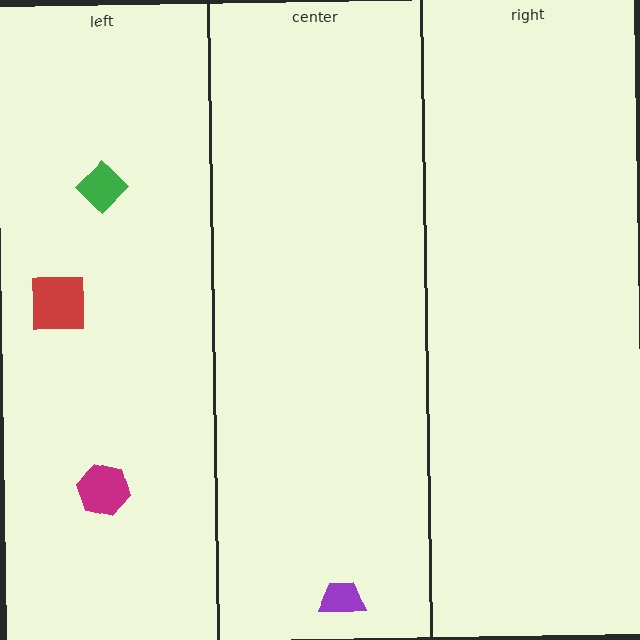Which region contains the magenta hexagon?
The left region.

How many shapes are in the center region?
1.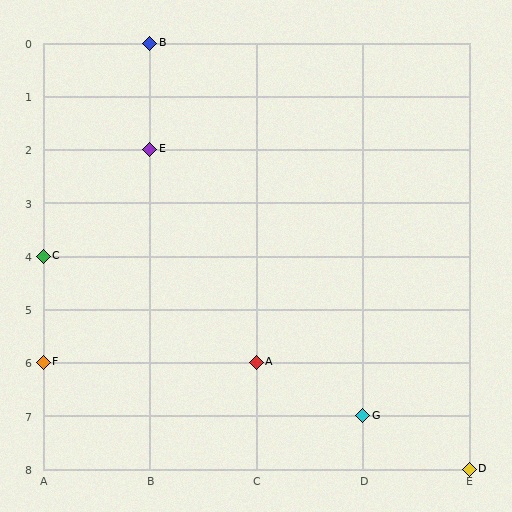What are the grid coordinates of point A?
Point A is at grid coordinates (C, 6).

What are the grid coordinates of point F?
Point F is at grid coordinates (A, 6).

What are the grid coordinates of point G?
Point G is at grid coordinates (D, 7).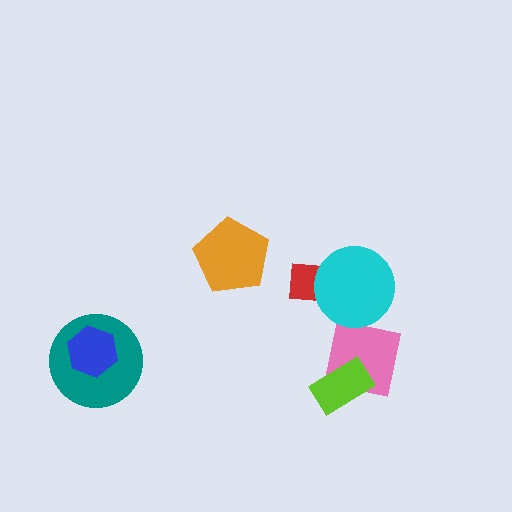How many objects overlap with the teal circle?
1 object overlaps with the teal circle.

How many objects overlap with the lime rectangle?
1 object overlaps with the lime rectangle.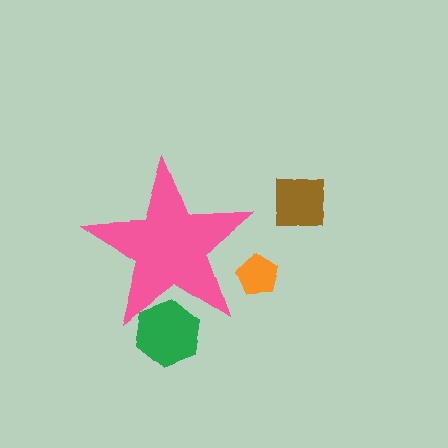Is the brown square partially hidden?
No, the brown square is fully visible.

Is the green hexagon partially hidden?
Yes, the green hexagon is partially hidden behind the pink star.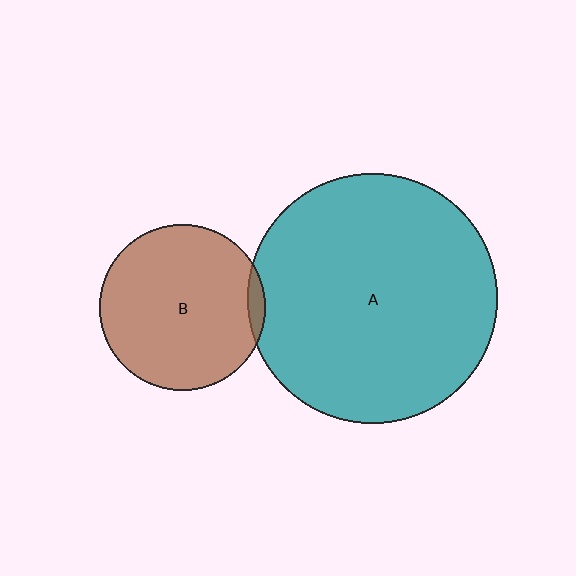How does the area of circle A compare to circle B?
Approximately 2.3 times.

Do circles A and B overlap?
Yes.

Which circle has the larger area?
Circle A (teal).